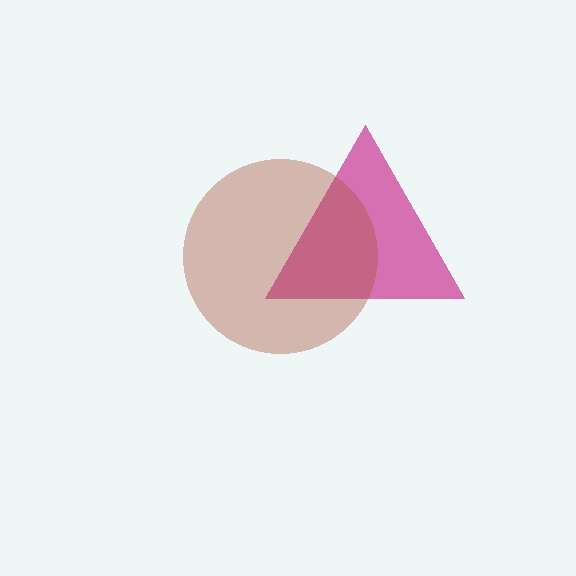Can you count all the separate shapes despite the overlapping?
Yes, there are 2 separate shapes.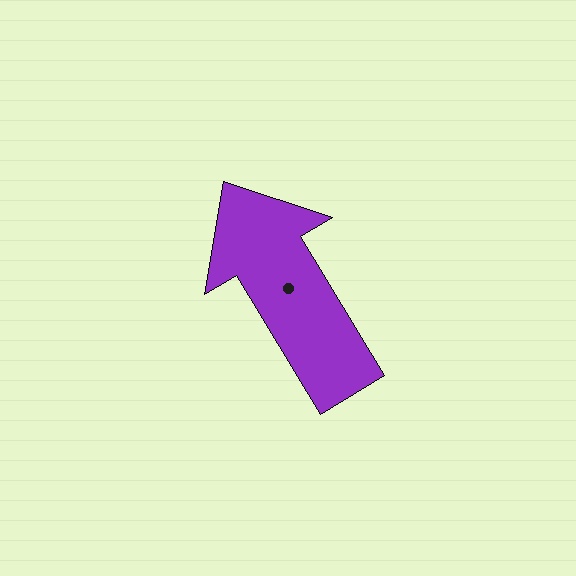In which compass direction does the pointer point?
Northwest.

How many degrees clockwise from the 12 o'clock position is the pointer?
Approximately 329 degrees.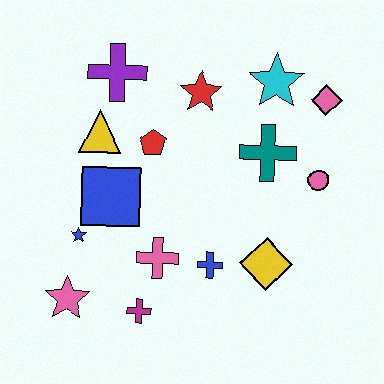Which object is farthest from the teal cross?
The pink star is farthest from the teal cross.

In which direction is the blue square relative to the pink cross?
The blue square is above the pink cross.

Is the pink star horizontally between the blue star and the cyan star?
No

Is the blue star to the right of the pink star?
Yes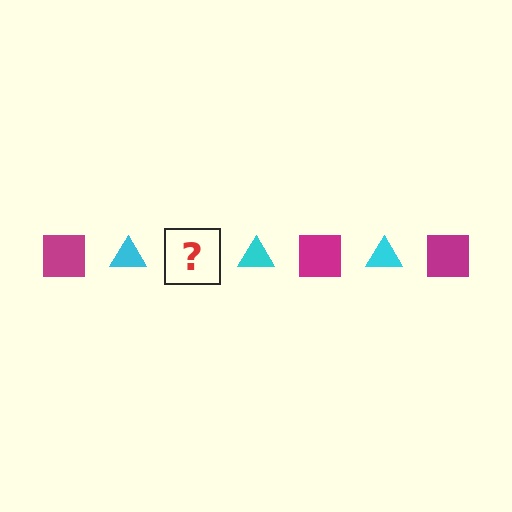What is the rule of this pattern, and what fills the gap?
The rule is that the pattern alternates between magenta square and cyan triangle. The gap should be filled with a magenta square.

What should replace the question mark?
The question mark should be replaced with a magenta square.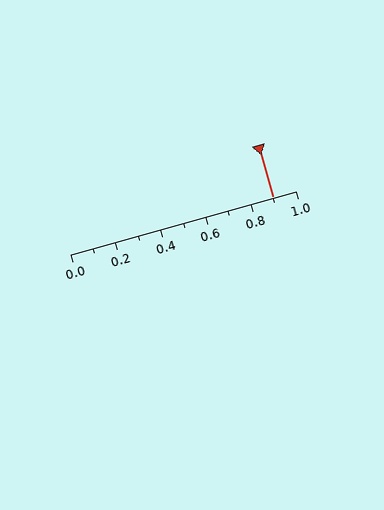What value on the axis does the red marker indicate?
The marker indicates approximately 0.9.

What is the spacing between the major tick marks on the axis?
The major ticks are spaced 0.2 apart.